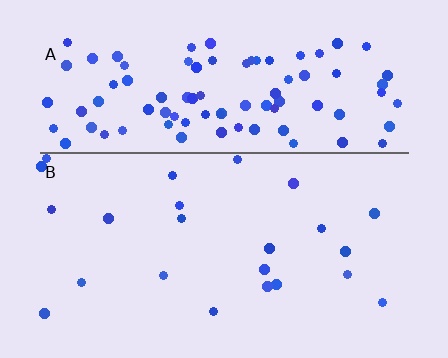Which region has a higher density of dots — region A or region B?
A (the top).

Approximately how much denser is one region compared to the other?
Approximately 4.3× — region A over region B.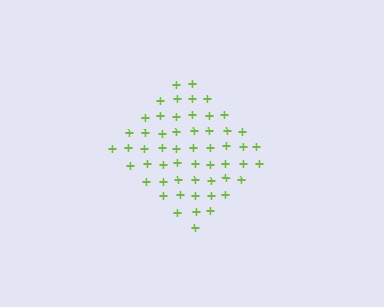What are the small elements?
The small elements are plus signs.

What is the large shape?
The large shape is a diamond.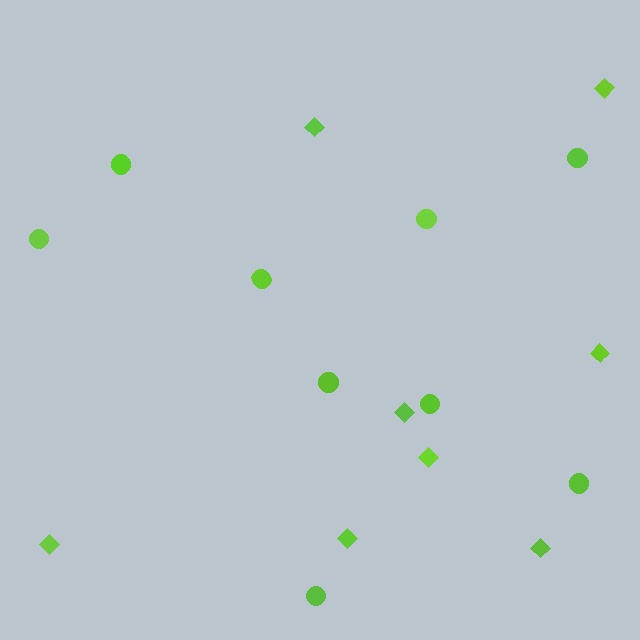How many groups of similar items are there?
There are 2 groups: one group of diamonds (8) and one group of circles (9).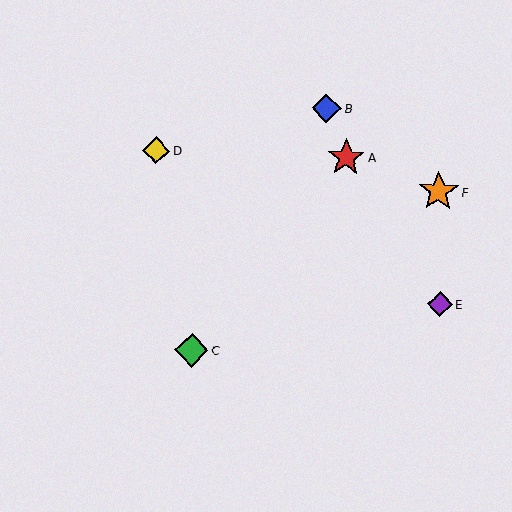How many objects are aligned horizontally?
2 objects (A, D) are aligned horizontally.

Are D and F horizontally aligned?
No, D is at y≈150 and F is at y≈192.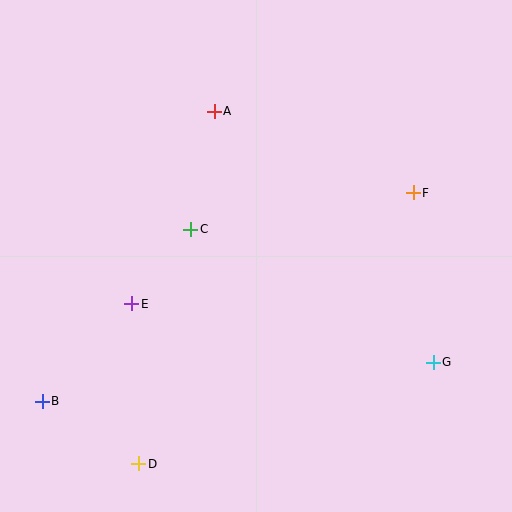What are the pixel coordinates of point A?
Point A is at (214, 111).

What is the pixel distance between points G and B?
The distance between G and B is 393 pixels.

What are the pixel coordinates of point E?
Point E is at (132, 304).